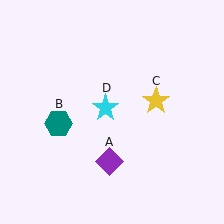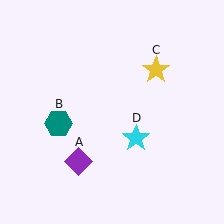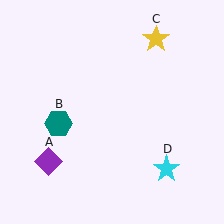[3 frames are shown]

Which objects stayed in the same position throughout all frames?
Teal hexagon (object B) remained stationary.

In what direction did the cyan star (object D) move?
The cyan star (object D) moved down and to the right.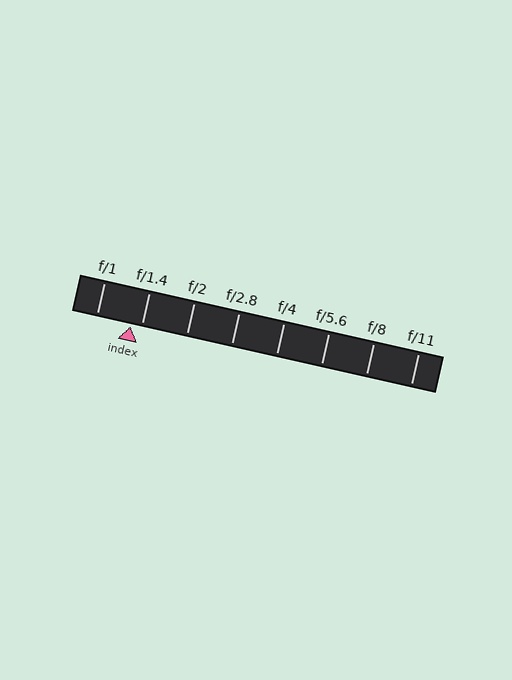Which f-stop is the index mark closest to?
The index mark is closest to f/1.4.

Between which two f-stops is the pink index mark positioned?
The index mark is between f/1 and f/1.4.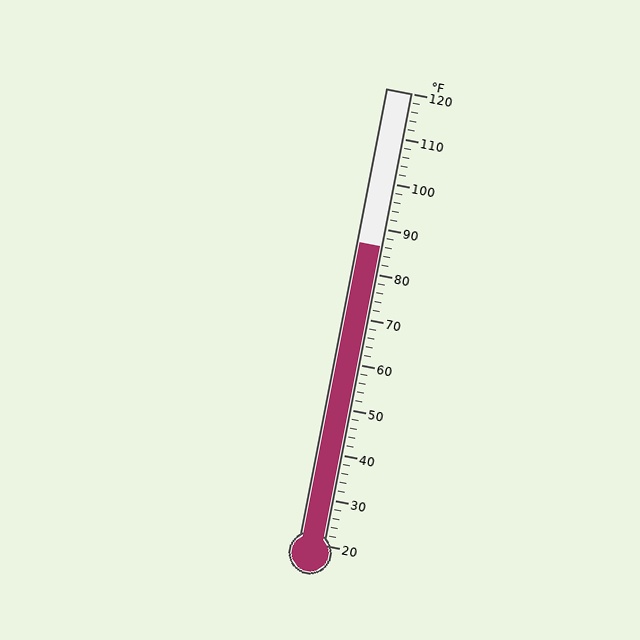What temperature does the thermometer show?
The thermometer shows approximately 86°F.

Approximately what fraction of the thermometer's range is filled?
The thermometer is filled to approximately 65% of its range.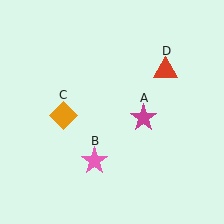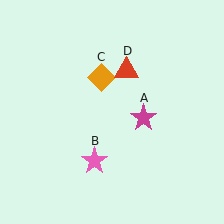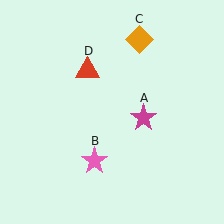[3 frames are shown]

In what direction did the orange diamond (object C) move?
The orange diamond (object C) moved up and to the right.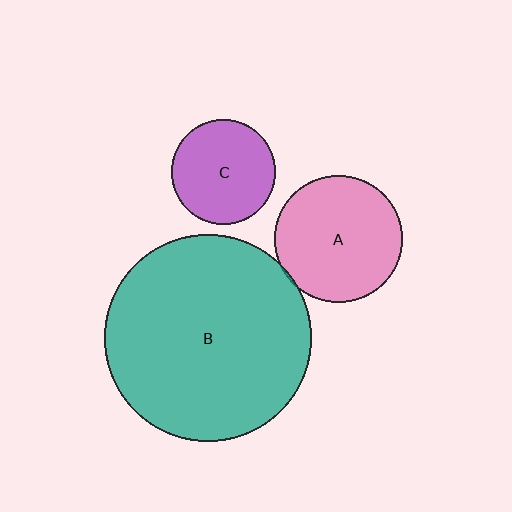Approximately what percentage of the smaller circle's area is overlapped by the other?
Approximately 5%.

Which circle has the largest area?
Circle B (teal).